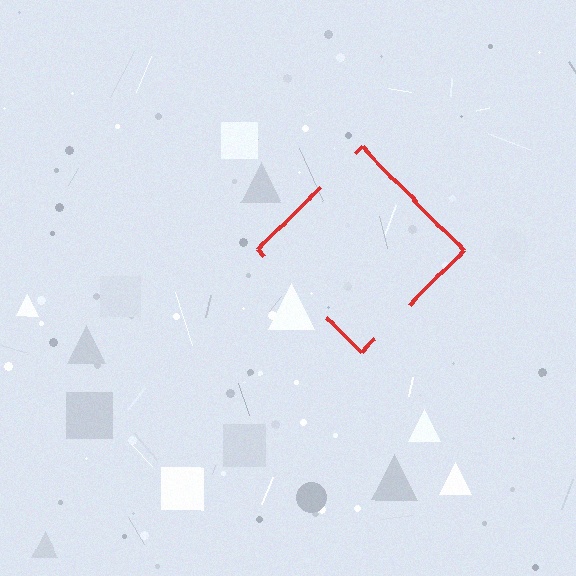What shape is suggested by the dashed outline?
The dashed outline suggests a diamond.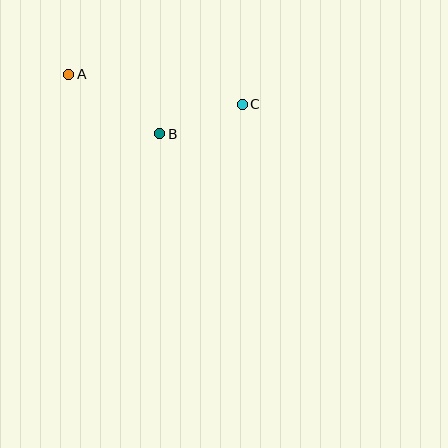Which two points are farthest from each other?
Points A and C are farthest from each other.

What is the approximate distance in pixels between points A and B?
The distance between A and B is approximately 109 pixels.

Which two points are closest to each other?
Points B and C are closest to each other.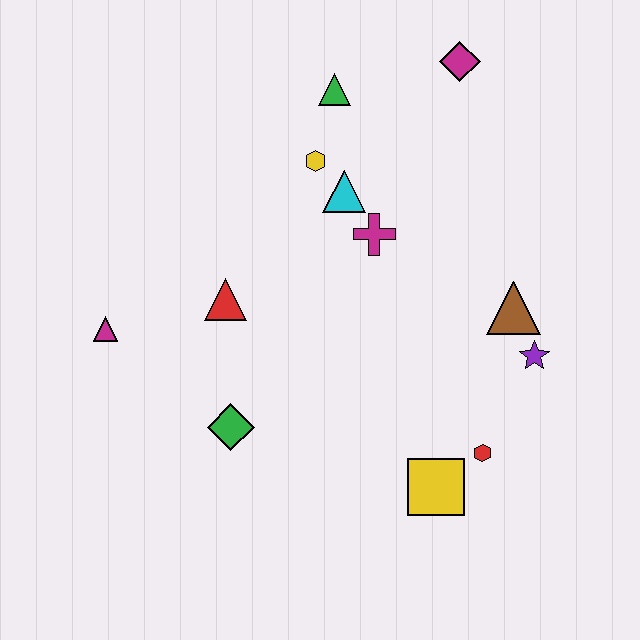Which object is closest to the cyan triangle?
The yellow hexagon is closest to the cyan triangle.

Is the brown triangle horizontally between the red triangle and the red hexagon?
No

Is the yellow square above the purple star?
No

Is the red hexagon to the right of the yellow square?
Yes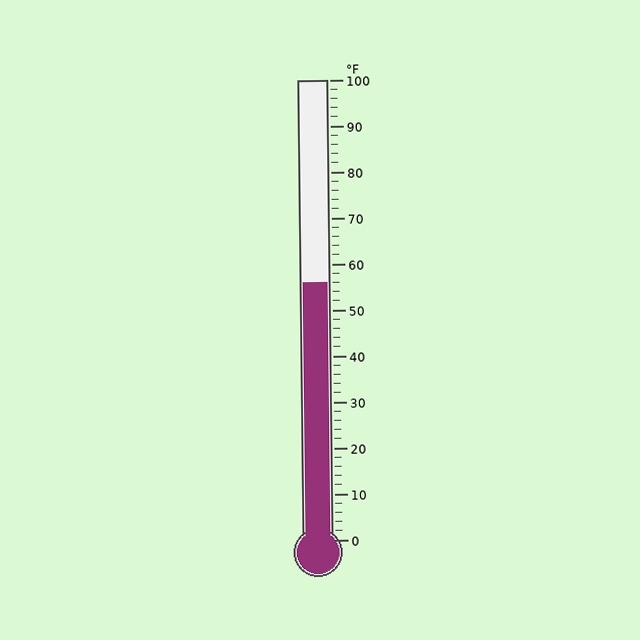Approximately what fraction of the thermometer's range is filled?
The thermometer is filled to approximately 55% of its range.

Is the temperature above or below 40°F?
The temperature is above 40°F.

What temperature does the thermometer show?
The thermometer shows approximately 56°F.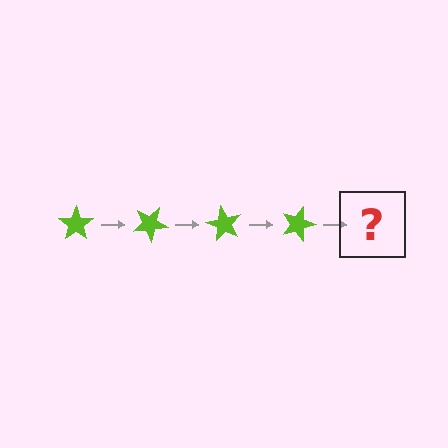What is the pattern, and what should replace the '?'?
The pattern is that the star rotates 30 degrees each step. The '?' should be a lime star rotated 120 degrees.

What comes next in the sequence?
The next element should be a lime star rotated 120 degrees.